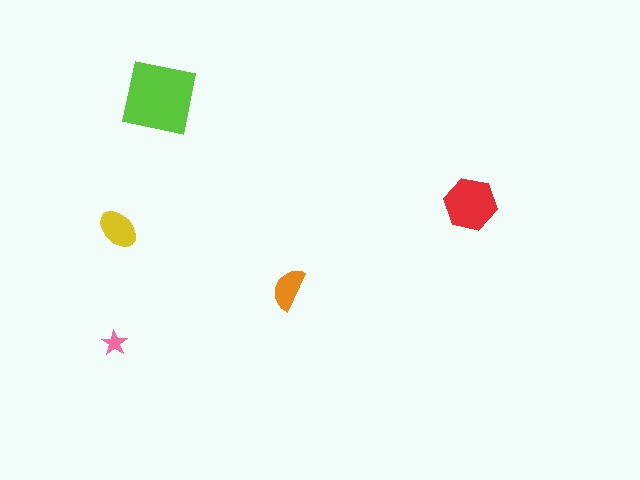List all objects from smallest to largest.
The pink star, the orange semicircle, the yellow ellipse, the red hexagon, the lime square.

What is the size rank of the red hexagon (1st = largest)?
2nd.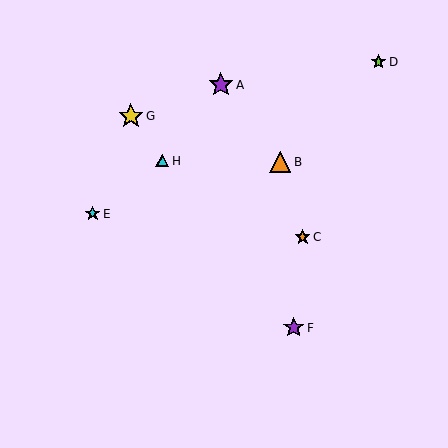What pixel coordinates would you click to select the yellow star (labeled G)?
Click at (131, 116) to select the yellow star G.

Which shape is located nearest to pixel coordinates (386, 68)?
The lime star (labeled D) at (379, 62) is nearest to that location.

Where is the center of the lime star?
The center of the lime star is at (379, 62).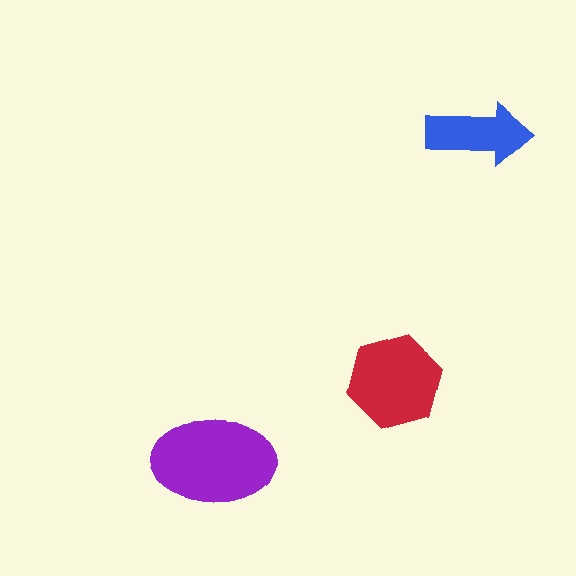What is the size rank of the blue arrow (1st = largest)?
3rd.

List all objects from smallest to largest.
The blue arrow, the red hexagon, the purple ellipse.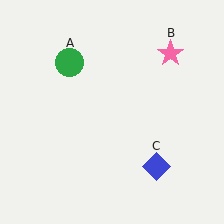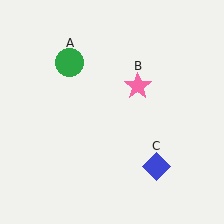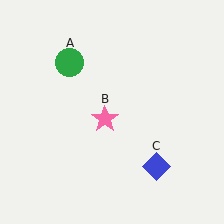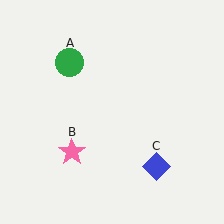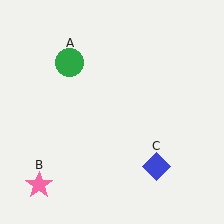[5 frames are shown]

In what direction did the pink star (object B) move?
The pink star (object B) moved down and to the left.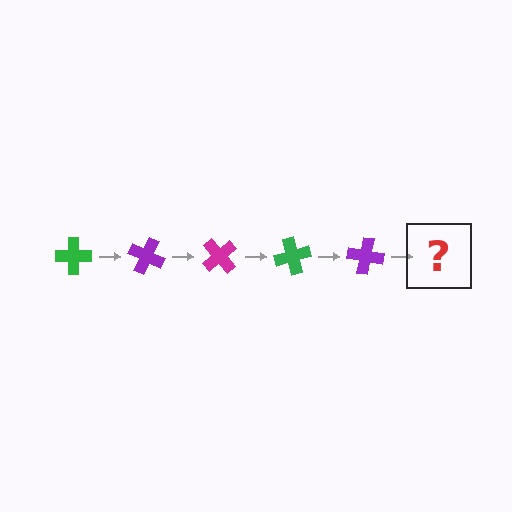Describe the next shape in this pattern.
It should be a magenta cross, rotated 125 degrees from the start.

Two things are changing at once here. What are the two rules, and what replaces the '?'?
The two rules are that it rotates 25 degrees each step and the color cycles through green, purple, and magenta. The '?' should be a magenta cross, rotated 125 degrees from the start.